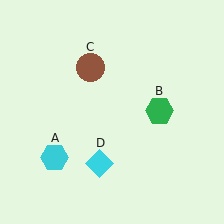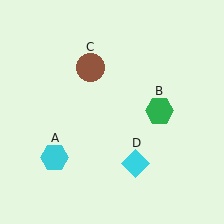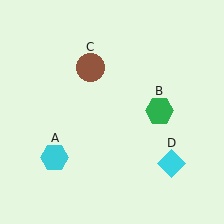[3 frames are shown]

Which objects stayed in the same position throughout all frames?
Cyan hexagon (object A) and green hexagon (object B) and brown circle (object C) remained stationary.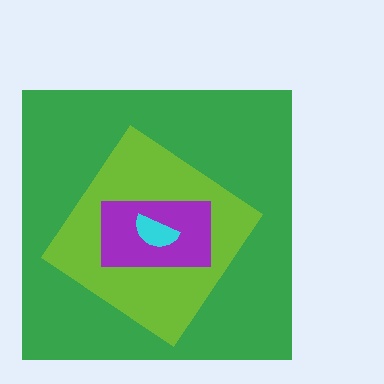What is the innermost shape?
The cyan semicircle.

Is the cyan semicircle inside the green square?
Yes.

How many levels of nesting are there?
4.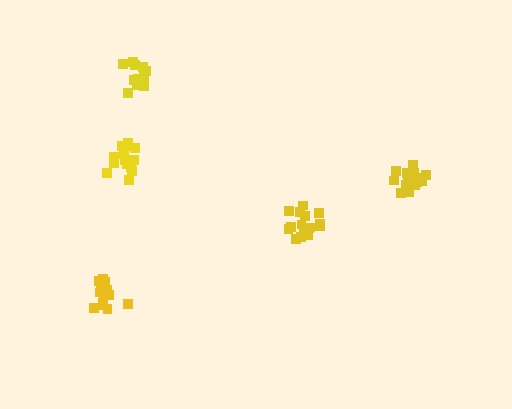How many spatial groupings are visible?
There are 5 spatial groupings.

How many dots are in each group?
Group 1: 18 dots, Group 2: 17 dots, Group 3: 13 dots, Group 4: 13 dots, Group 5: 17 dots (78 total).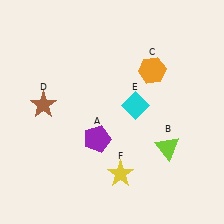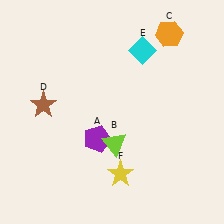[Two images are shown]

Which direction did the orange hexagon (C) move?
The orange hexagon (C) moved up.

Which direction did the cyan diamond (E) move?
The cyan diamond (E) moved up.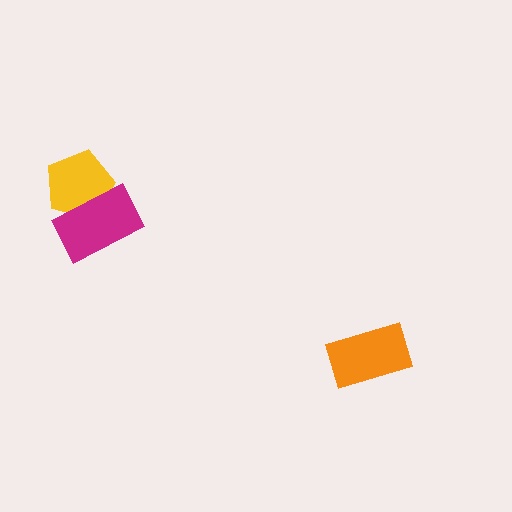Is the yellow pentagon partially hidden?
Yes, it is partially covered by another shape.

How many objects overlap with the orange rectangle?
0 objects overlap with the orange rectangle.